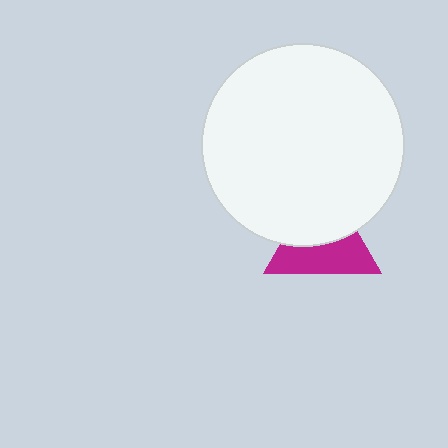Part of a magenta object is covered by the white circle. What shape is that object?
It is a triangle.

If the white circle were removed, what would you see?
You would see the complete magenta triangle.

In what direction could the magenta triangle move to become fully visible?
The magenta triangle could move down. That would shift it out from behind the white circle entirely.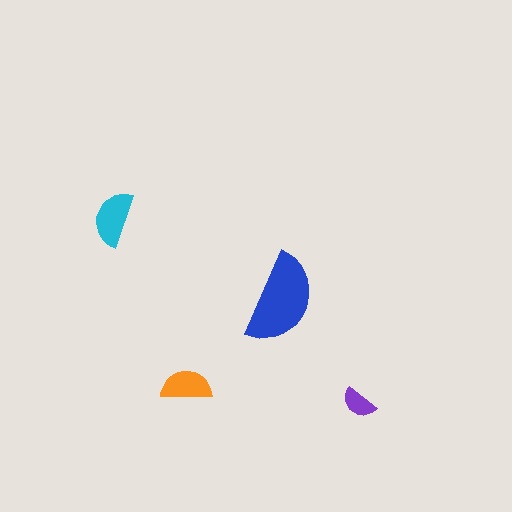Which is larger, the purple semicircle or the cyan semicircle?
The cyan one.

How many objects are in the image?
There are 4 objects in the image.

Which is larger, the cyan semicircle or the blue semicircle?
The blue one.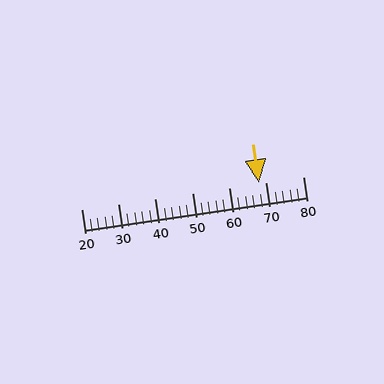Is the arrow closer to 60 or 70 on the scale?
The arrow is closer to 70.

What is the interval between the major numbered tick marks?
The major tick marks are spaced 10 units apart.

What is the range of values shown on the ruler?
The ruler shows values from 20 to 80.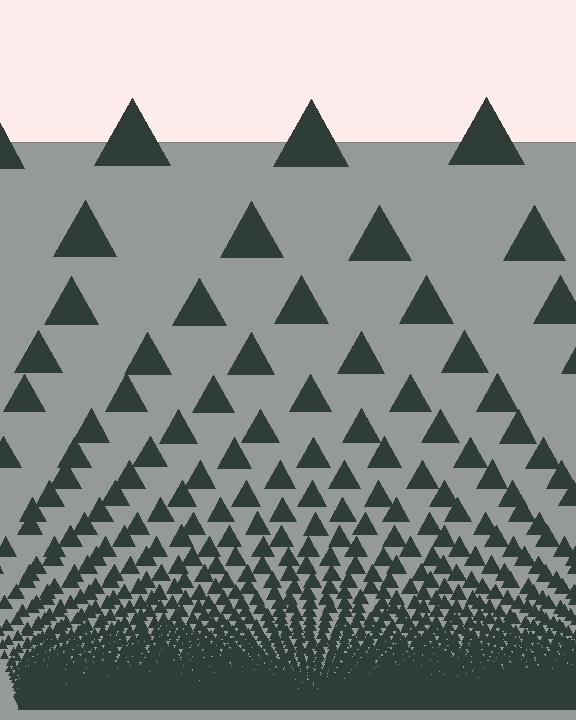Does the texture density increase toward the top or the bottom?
Density increases toward the bottom.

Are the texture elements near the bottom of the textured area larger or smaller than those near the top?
Smaller. The gradient is inverted — elements near the bottom are smaller and denser.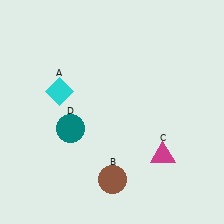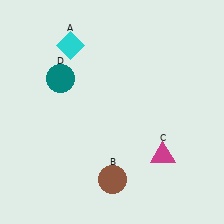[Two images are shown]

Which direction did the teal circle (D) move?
The teal circle (D) moved up.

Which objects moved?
The objects that moved are: the cyan diamond (A), the teal circle (D).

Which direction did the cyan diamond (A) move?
The cyan diamond (A) moved up.